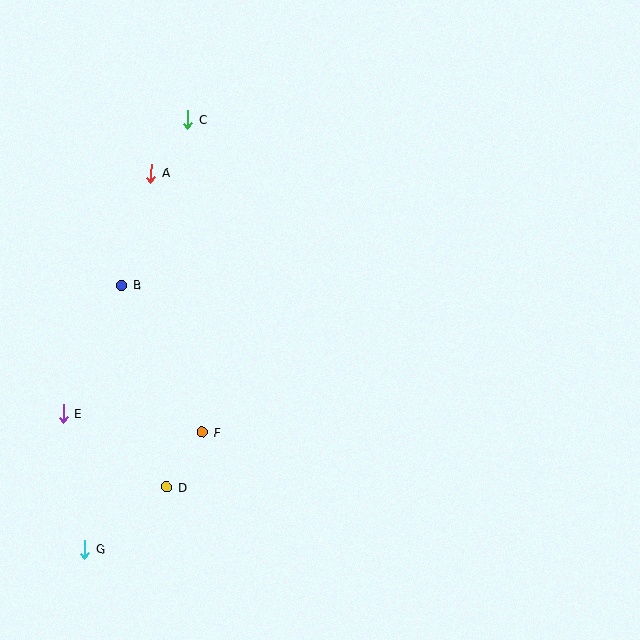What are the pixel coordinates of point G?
Point G is at (85, 549).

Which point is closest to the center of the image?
Point F at (202, 432) is closest to the center.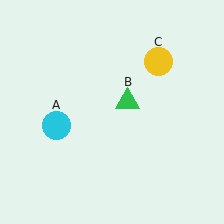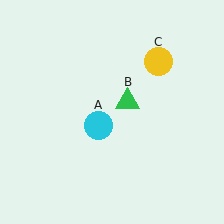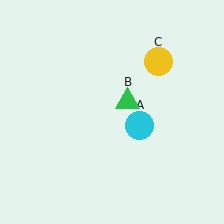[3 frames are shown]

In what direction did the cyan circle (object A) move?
The cyan circle (object A) moved right.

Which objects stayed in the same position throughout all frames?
Green triangle (object B) and yellow circle (object C) remained stationary.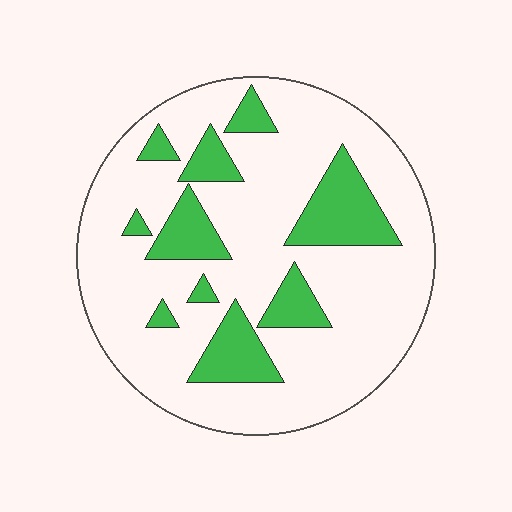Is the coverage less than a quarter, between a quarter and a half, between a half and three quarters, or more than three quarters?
Less than a quarter.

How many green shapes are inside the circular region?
10.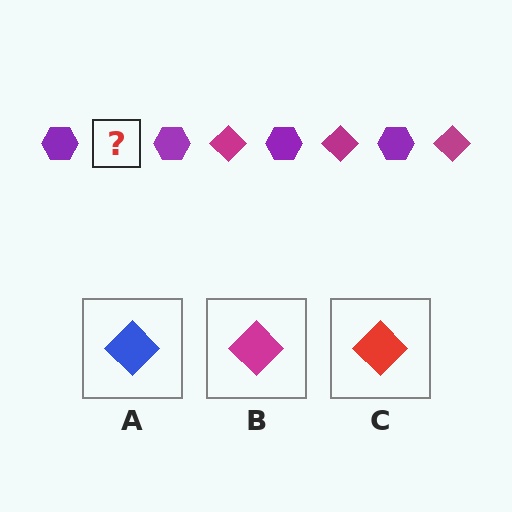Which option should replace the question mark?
Option B.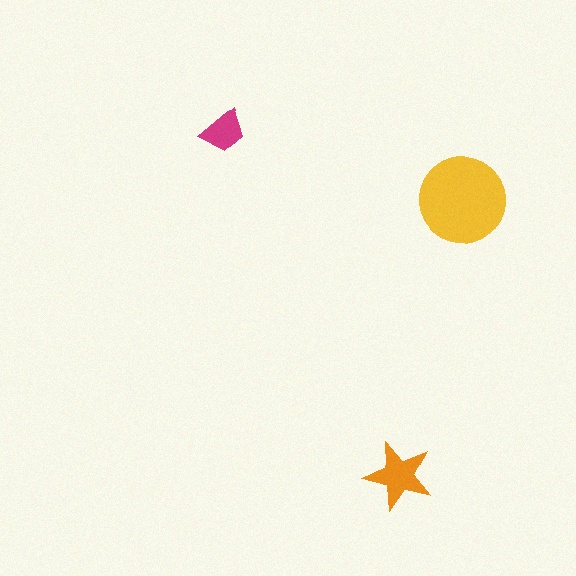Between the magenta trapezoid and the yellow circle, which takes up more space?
The yellow circle.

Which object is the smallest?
The magenta trapezoid.